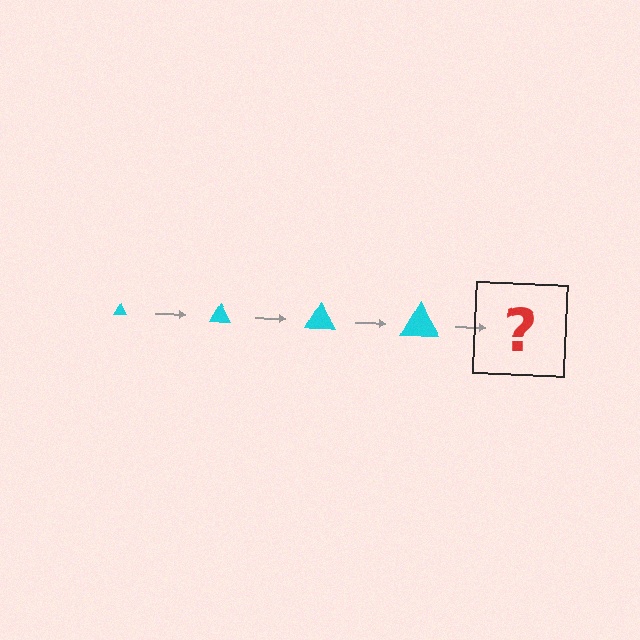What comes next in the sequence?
The next element should be a cyan triangle, larger than the previous one.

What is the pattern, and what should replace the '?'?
The pattern is that the triangle gets progressively larger each step. The '?' should be a cyan triangle, larger than the previous one.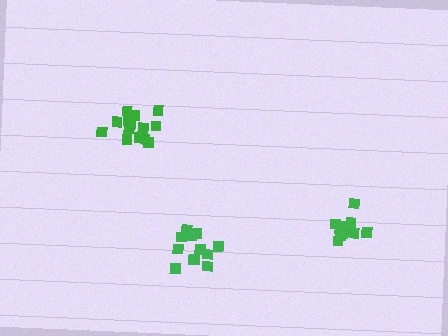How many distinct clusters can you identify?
There are 3 distinct clusters.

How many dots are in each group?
Group 1: 14 dots, Group 2: 12 dots, Group 3: 13 dots (39 total).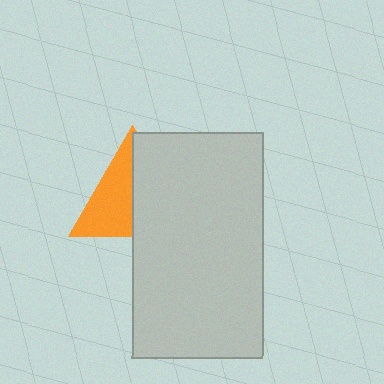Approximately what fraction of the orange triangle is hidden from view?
Roughly 52% of the orange triangle is hidden behind the light gray rectangle.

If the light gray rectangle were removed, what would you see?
You would see the complete orange triangle.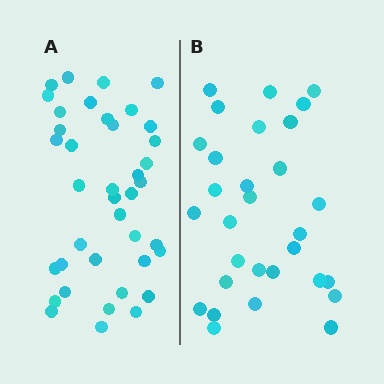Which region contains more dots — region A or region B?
Region A (the left region) has more dots.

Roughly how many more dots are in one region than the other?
Region A has roughly 8 or so more dots than region B.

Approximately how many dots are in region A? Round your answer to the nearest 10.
About 40 dots. (The exact count is 39, which rounds to 40.)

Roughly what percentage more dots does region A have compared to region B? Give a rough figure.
About 30% more.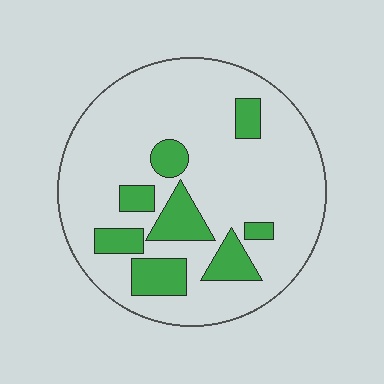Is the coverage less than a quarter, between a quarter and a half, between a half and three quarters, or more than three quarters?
Less than a quarter.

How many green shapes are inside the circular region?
8.